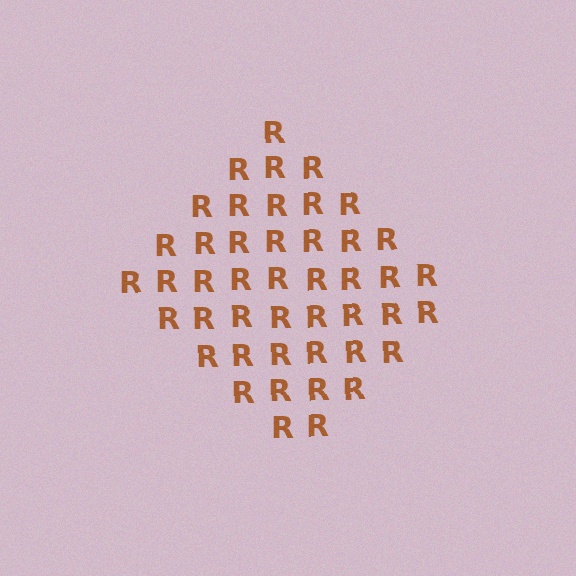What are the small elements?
The small elements are letter R's.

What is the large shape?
The large shape is a diamond.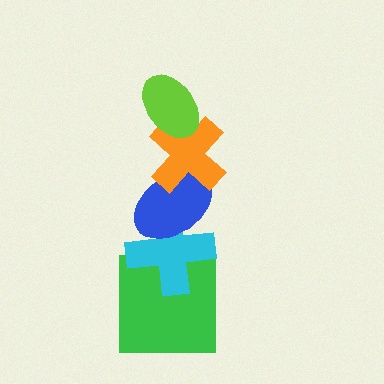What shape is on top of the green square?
The cyan cross is on top of the green square.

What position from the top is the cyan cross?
The cyan cross is 4th from the top.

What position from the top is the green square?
The green square is 5th from the top.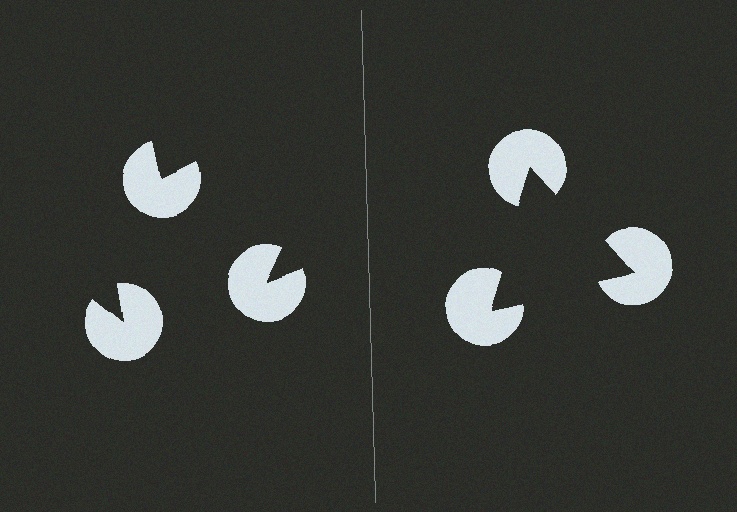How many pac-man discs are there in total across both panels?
6 — 3 on each side.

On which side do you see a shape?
An illusory triangle appears on the right side. On the left side the wedge cuts are rotated, so no coherent shape forms.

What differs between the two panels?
The pac-man discs are positioned identically on both sides; only the wedge orientations differ. On the right they align to a triangle; on the left they are misaligned.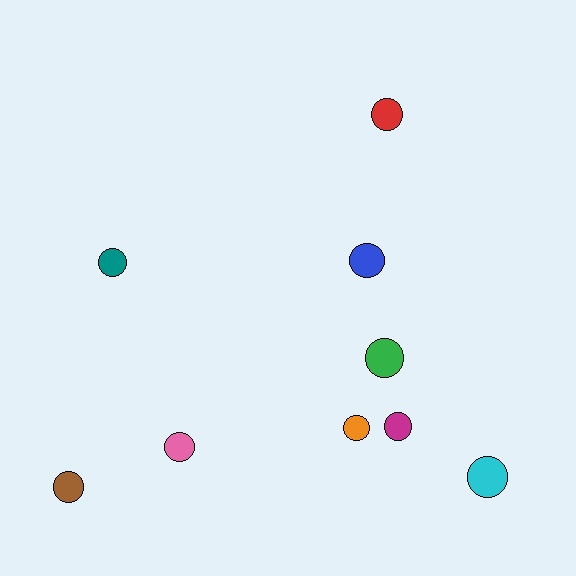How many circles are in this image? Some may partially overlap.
There are 9 circles.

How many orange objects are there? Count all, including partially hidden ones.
There is 1 orange object.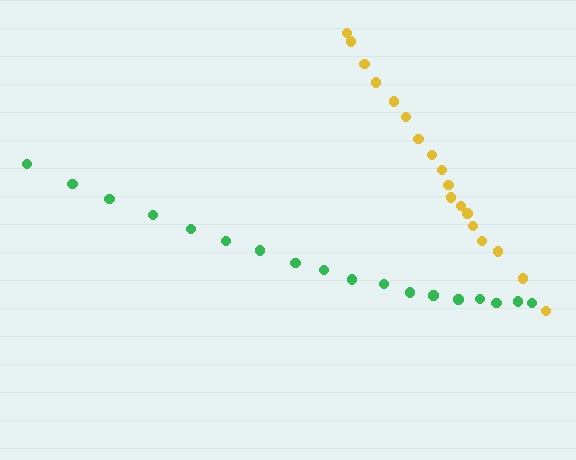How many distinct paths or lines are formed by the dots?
There are 2 distinct paths.